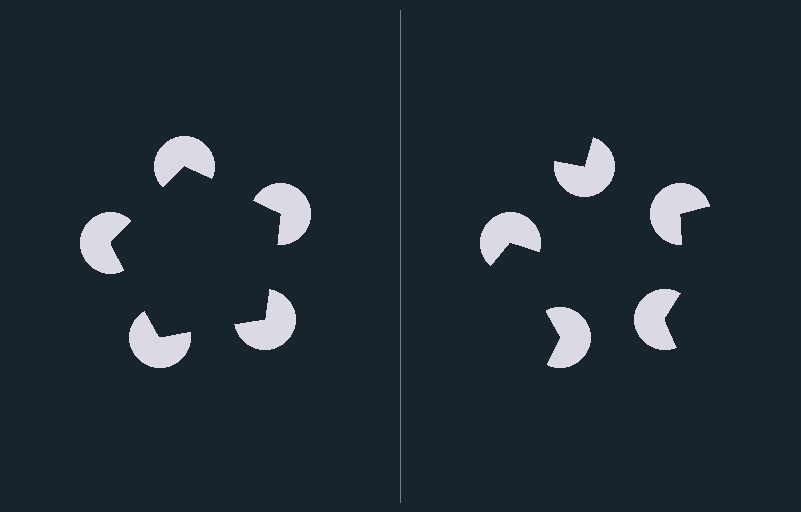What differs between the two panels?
The pac-man discs are positioned identically on both sides; only the wedge orientations differ. On the left they align to a pentagon; on the right they are misaligned.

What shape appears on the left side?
An illusory pentagon.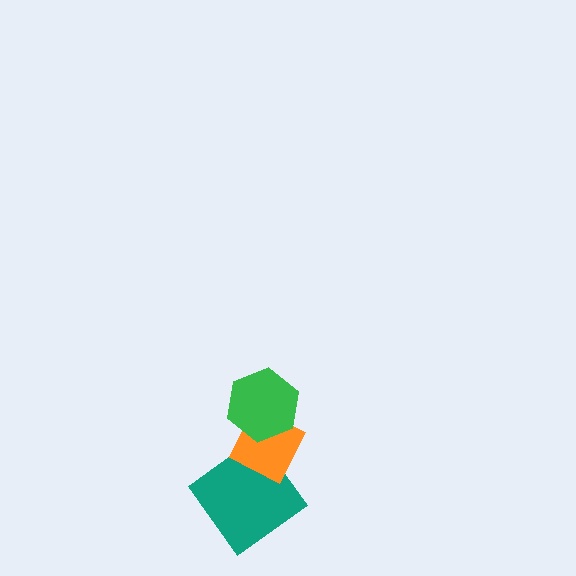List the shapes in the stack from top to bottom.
From top to bottom: the green hexagon, the orange diamond, the teal diamond.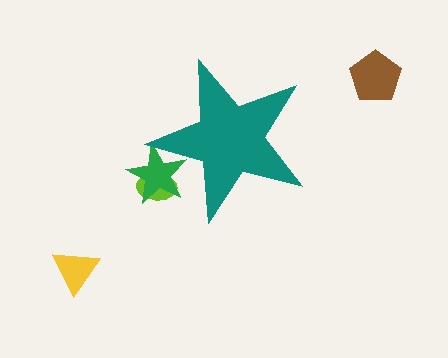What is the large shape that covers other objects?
A teal star.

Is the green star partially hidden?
Yes, the green star is partially hidden behind the teal star.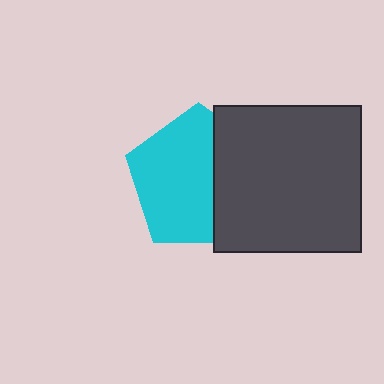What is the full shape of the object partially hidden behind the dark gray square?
The partially hidden object is a cyan pentagon.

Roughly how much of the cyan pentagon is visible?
About half of it is visible (roughly 64%).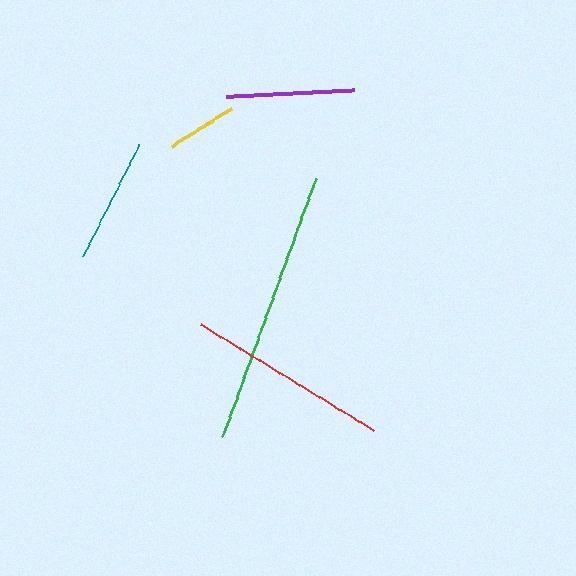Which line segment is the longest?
The green line is the longest at approximately 274 pixels.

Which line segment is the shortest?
The yellow line is the shortest at approximately 71 pixels.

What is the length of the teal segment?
The teal segment is approximately 125 pixels long.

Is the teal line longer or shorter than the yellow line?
The teal line is longer than the yellow line.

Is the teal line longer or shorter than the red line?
The red line is longer than the teal line.